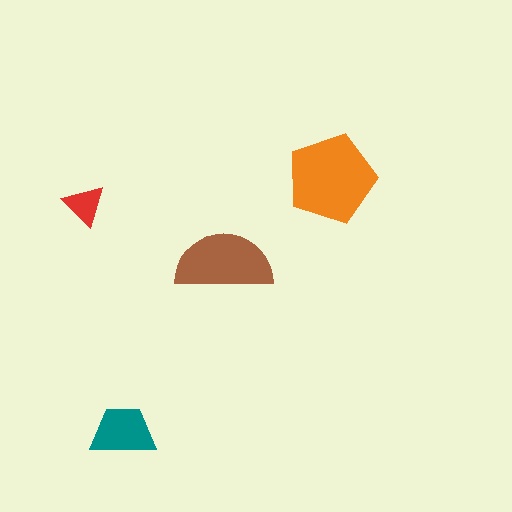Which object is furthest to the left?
The red triangle is leftmost.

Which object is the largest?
The orange pentagon.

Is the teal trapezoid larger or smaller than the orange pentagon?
Smaller.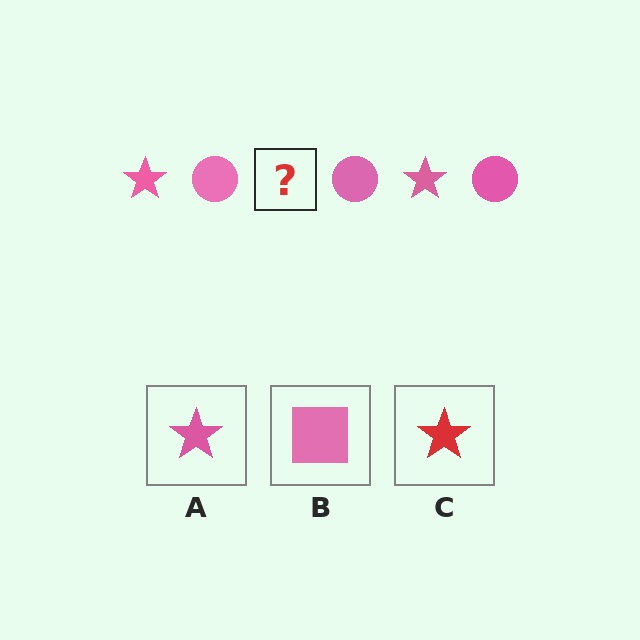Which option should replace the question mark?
Option A.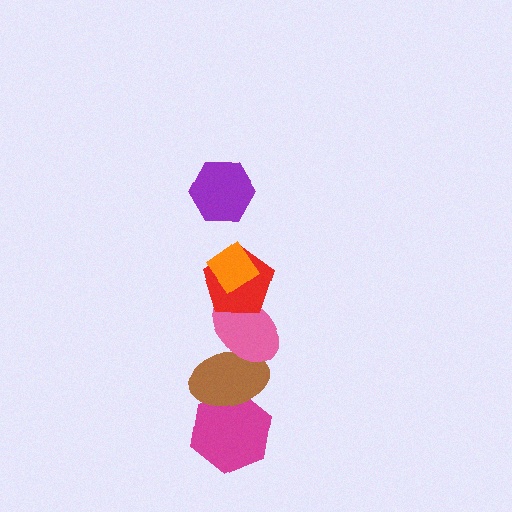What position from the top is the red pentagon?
The red pentagon is 3rd from the top.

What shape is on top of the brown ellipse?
The pink ellipse is on top of the brown ellipse.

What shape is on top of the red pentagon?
The orange diamond is on top of the red pentagon.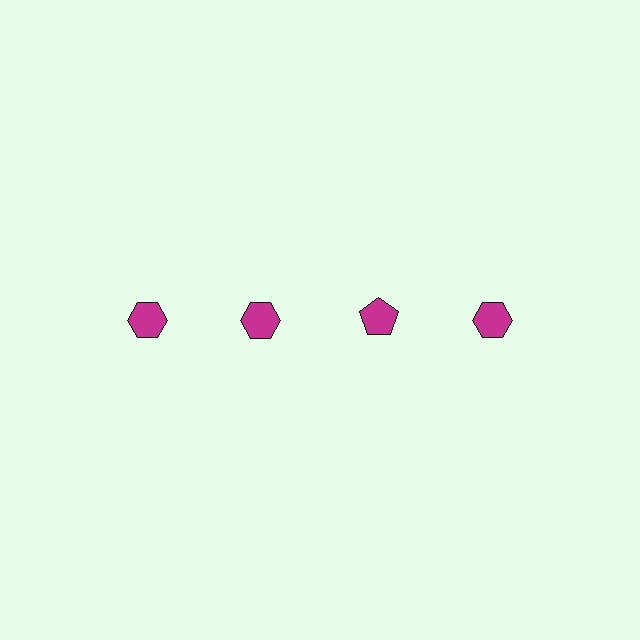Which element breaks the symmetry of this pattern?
The magenta pentagon in the top row, center column breaks the symmetry. All other shapes are magenta hexagons.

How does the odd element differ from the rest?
It has a different shape: pentagon instead of hexagon.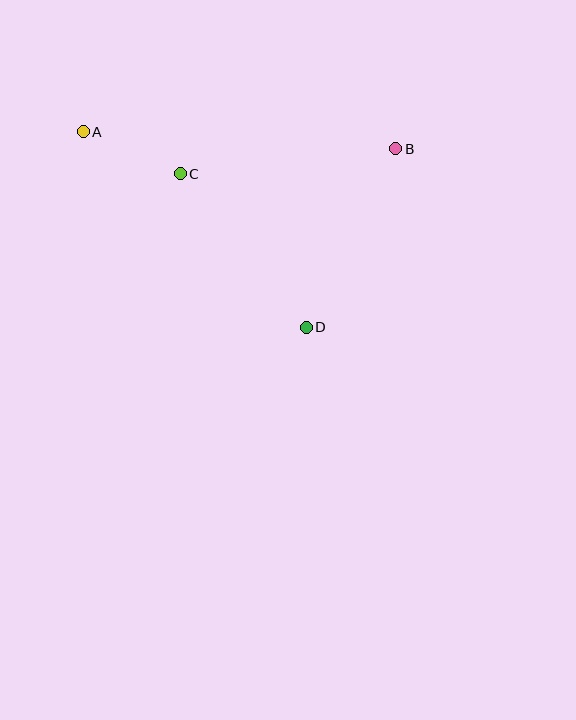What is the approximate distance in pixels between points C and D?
The distance between C and D is approximately 199 pixels.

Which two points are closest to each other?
Points A and C are closest to each other.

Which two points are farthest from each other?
Points A and B are farthest from each other.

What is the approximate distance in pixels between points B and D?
The distance between B and D is approximately 200 pixels.